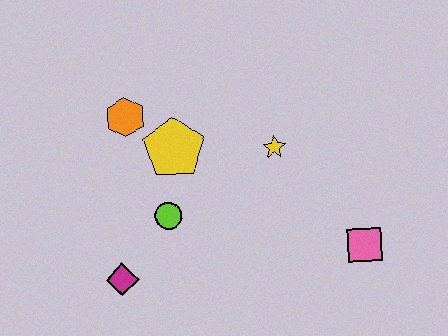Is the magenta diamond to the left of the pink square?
Yes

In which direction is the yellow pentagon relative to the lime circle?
The yellow pentagon is above the lime circle.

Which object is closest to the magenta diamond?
The lime circle is closest to the magenta diamond.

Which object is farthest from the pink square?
The orange hexagon is farthest from the pink square.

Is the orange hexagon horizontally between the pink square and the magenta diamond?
Yes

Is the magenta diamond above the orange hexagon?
No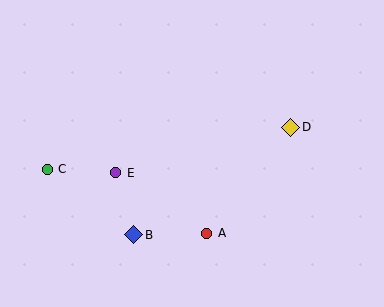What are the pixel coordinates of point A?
Point A is at (207, 233).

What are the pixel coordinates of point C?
Point C is at (47, 169).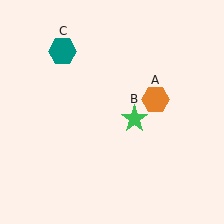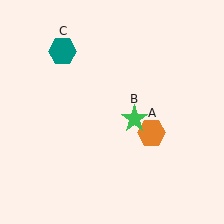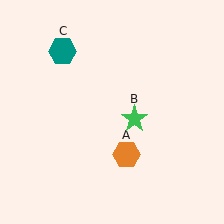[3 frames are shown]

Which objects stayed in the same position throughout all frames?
Green star (object B) and teal hexagon (object C) remained stationary.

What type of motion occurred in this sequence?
The orange hexagon (object A) rotated clockwise around the center of the scene.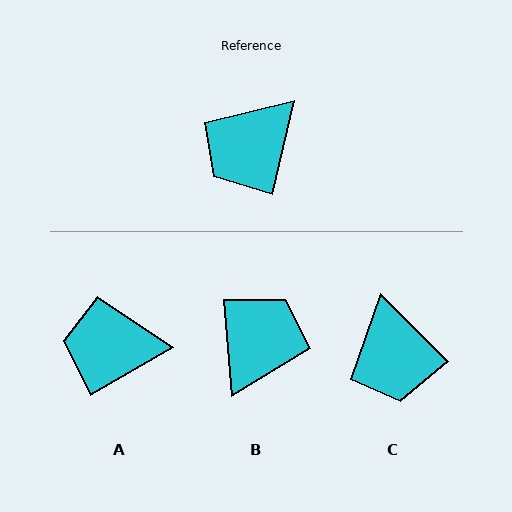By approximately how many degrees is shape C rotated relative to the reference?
Approximately 58 degrees counter-clockwise.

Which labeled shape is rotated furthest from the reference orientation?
B, about 162 degrees away.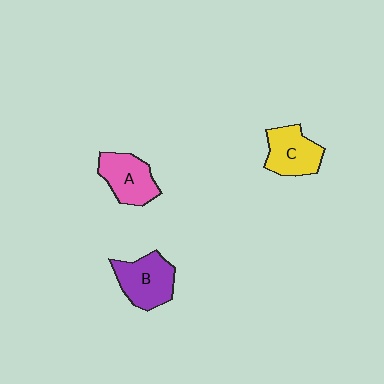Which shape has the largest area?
Shape B (purple).